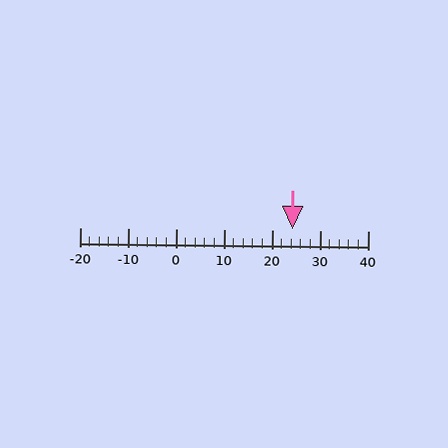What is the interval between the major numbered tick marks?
The major tick marks are spaced 10 units apart.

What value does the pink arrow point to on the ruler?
The pink arrow points to approximately 24.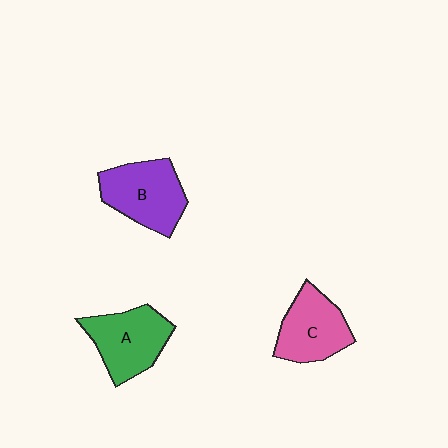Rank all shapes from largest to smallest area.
From largest to smallest: B (purple), A (green), C (pink).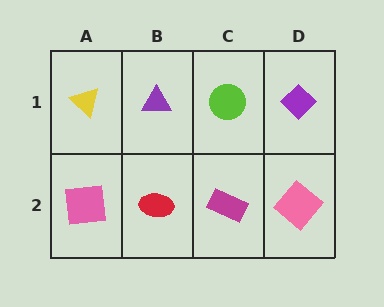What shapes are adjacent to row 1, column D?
A pink diamond (row 2, column D), a lime circle (row 1, column C).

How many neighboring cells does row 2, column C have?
3.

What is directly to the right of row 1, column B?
A lime circle.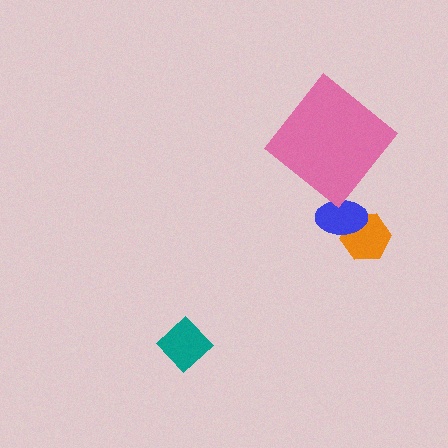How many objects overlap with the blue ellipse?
1 object overlaps with the blue ellipse.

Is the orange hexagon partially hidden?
Yes, it is partially covered by another shape.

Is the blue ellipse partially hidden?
No, no other shape covers it.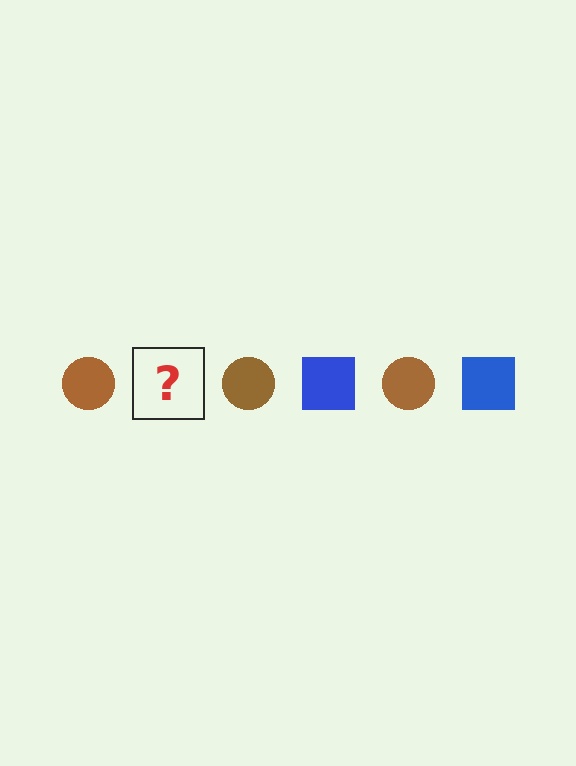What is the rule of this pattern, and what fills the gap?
The rule is that the pattern alternates between brown circle and blue square. The gap should be filled with a blue square.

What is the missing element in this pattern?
The missing element is a blue square.